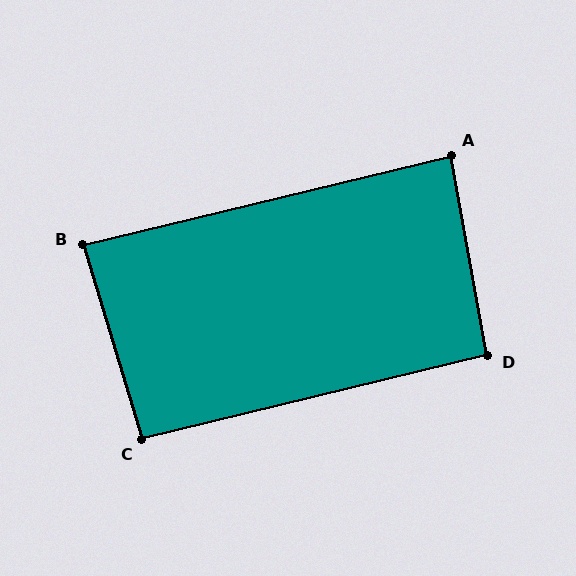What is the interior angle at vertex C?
Approximately 93 degrees (approximately right).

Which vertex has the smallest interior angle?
B, at approximately 87 degrees.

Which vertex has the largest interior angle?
D, at approximately 93 degrees.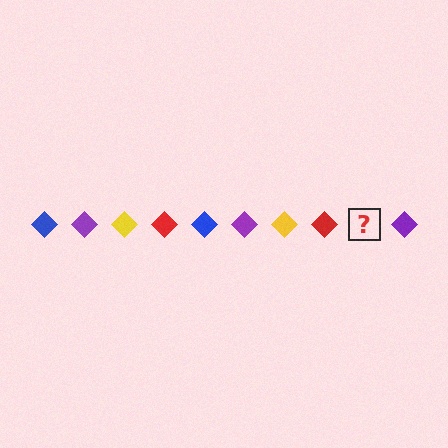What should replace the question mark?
The question mark should be replaced with a blue diamond.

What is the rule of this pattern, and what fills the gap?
The rule is that the pattern cycles through blue, purple, yellow, red diamonds. The gap should be filled with a blue diamond.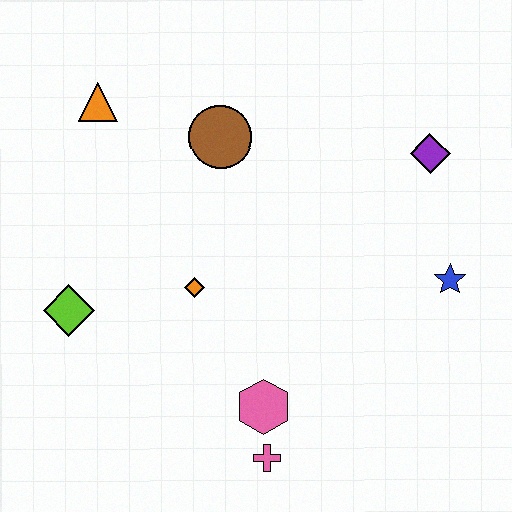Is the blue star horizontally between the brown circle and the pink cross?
No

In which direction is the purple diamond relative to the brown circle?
The purple diamond is to the right of the brown circle.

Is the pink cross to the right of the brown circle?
Yes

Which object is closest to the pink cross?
The pink hexagon is closest to the pink cross.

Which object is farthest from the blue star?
The orange triangle is farthest from the blue star.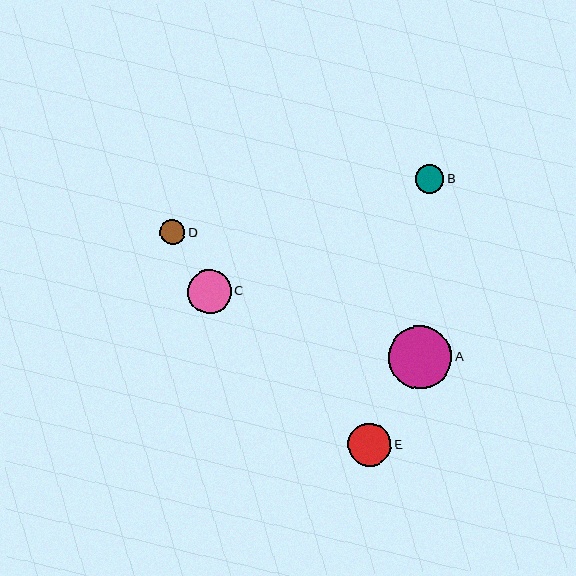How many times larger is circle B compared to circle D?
Circle B is approximately 1.1 times the size of circle D.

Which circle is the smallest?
Circle D is the smallest with a size of approximately 25 pixels.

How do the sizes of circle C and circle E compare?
Circle C and circle E are approximately the same size.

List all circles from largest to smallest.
From largest to smallest: A, C, E, B, D.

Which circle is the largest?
Circle A is the largest with a size of approximately 63 pixels.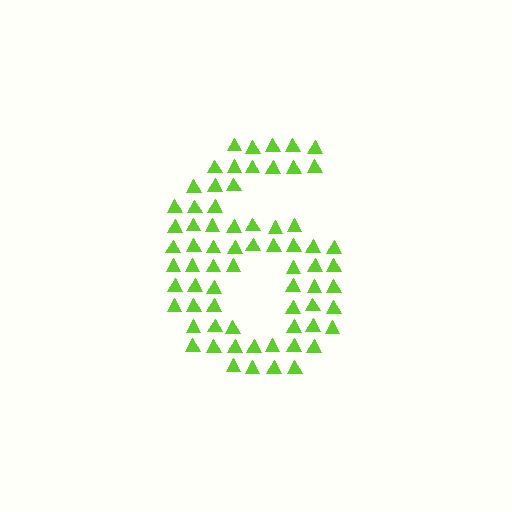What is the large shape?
The large shape is the digit 6.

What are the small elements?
The small elements are triangles.